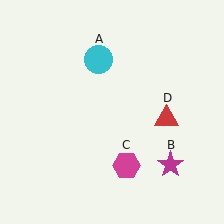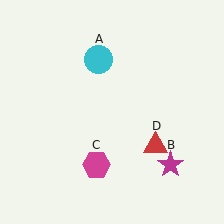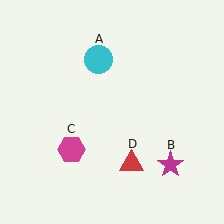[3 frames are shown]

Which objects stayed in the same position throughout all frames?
Cyan circle (object A) and magenta star (object B) remained stationary.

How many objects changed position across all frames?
2 objects changed position: magenta hexagon (object C), red triangle (object D).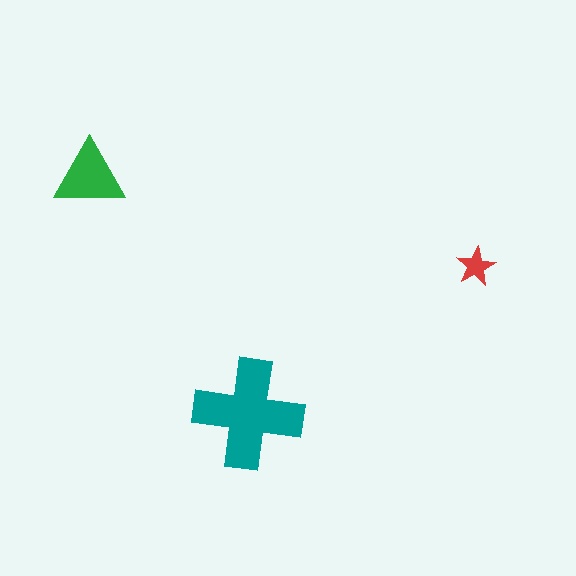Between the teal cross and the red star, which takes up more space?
The teal cross.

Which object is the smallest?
The red star.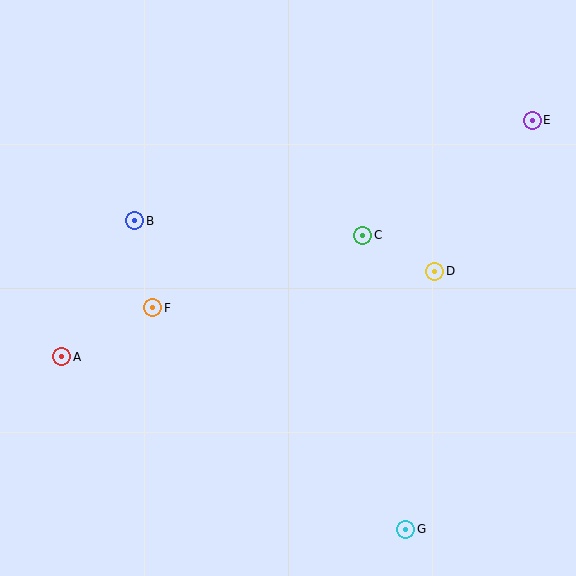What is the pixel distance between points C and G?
The distance between C and G is 297 pixels.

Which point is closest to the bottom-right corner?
Point G is closest to the bottom-right corner.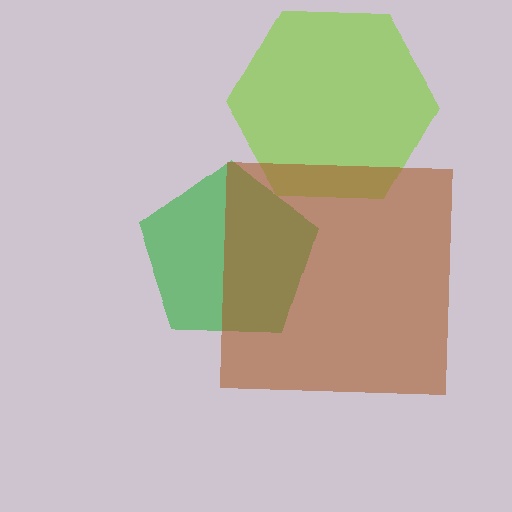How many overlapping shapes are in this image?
There are 3 overlapping shapes in the image.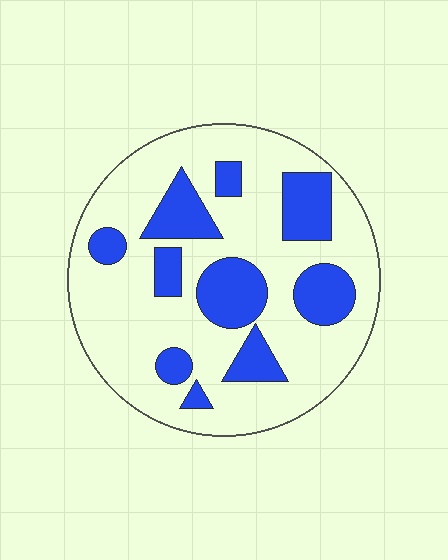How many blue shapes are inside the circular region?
10.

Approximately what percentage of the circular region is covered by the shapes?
Approximately 25%.